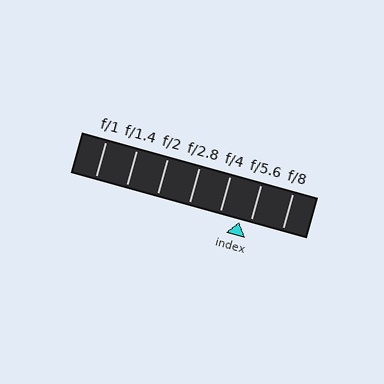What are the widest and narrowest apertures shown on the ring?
The widest aperture shown is f/1 and the narrowest is f/8.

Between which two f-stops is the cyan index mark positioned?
The index mark is between f/4 and f/5.6.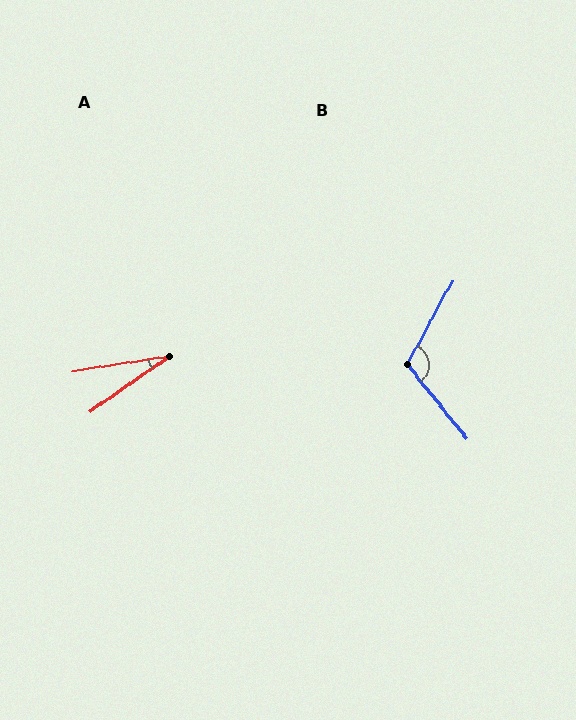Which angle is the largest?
B, at approximately 113 degrees.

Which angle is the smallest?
A, at approximately 26 degrees.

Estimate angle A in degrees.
Approximately 26 degrees.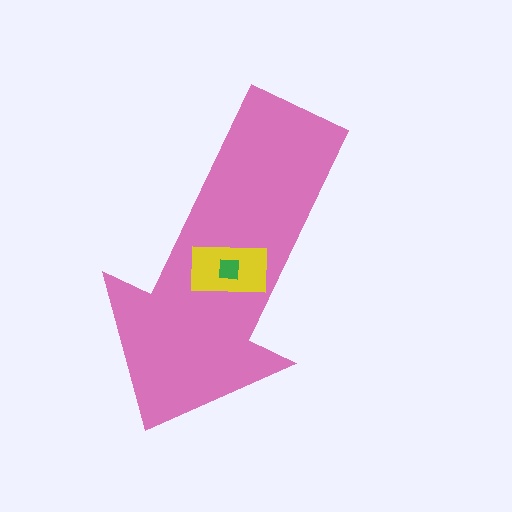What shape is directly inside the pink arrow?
The yellow rectangle.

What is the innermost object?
The green square.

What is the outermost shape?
The pink arrow.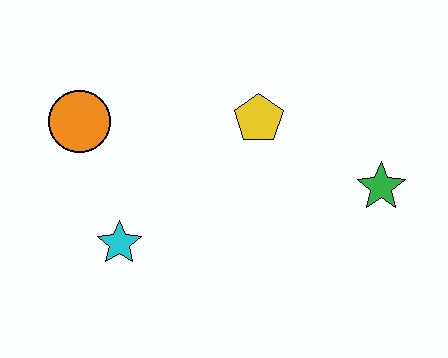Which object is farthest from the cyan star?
The green star is farthest from the cyan star.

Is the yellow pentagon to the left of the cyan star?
No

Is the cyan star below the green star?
Yes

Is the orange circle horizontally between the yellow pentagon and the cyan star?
No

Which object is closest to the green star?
The yellow pentagon is closest to the green star.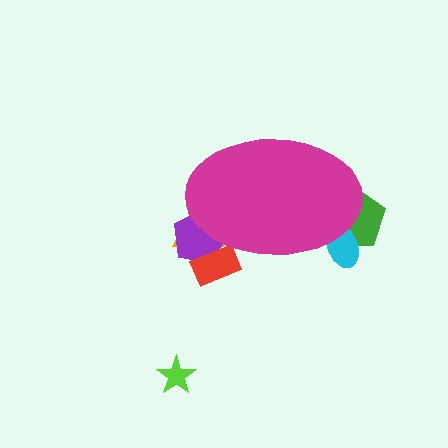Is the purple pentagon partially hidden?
Yes, the purple pentagon is partially hidden behind the magenta ellipse.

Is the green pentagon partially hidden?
Yes, the green pentagon is partially hidden behind the magenta ellipse.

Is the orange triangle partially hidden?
Yes, the orange triangle is partially hidden behind the magenta ellipse.